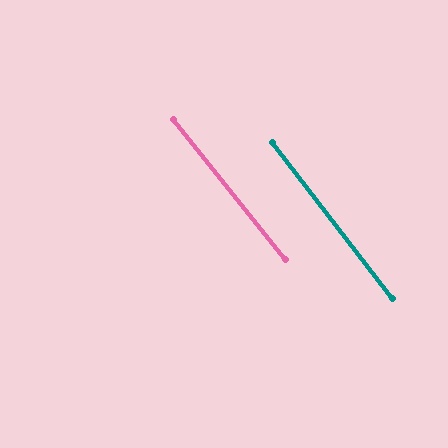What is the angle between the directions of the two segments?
Approximately 1 degree.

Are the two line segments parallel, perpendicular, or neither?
Parallel — their directions differ by only 1.1°.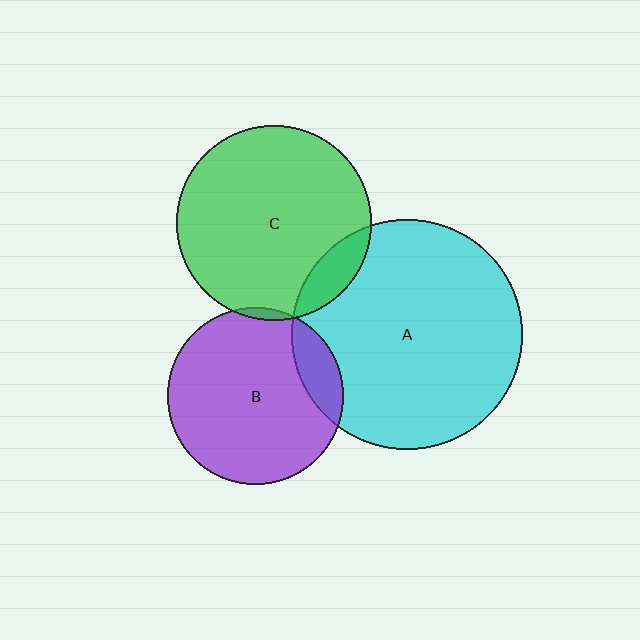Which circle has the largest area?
Circle A (cyan).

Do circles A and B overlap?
Yes.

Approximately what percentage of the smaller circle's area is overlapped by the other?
Approximately 15%.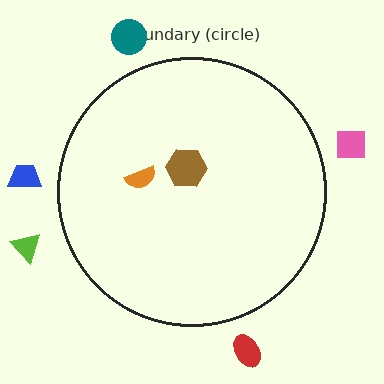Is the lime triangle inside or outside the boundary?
Outside.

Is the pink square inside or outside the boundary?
Outside.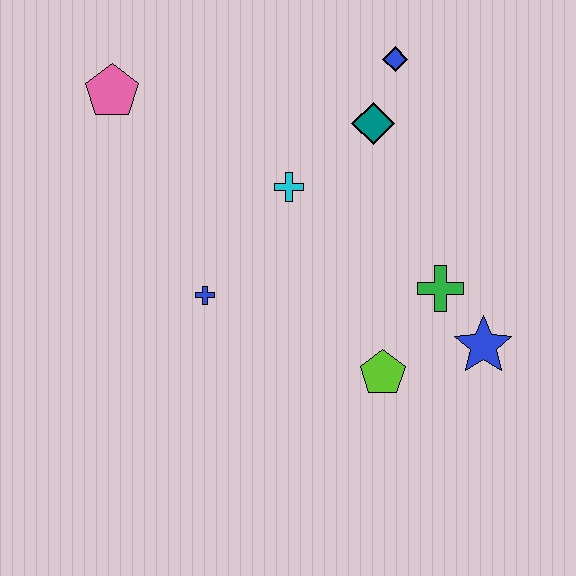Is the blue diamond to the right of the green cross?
No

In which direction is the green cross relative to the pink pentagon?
The green cross is to the right of the pink pentagon.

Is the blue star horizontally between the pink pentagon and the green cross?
No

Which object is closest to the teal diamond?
The blue diamond is closest to the teal diamond.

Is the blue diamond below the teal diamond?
No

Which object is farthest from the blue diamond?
The lime pentagon is farthest from the blue diamond.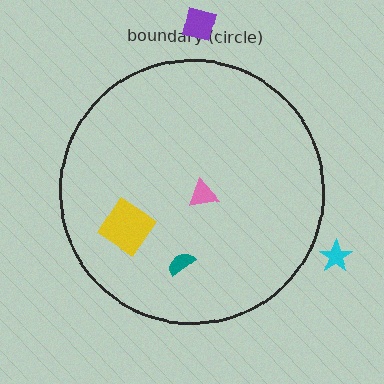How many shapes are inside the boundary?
3 inside, 2 outside.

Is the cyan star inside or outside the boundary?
Outside.